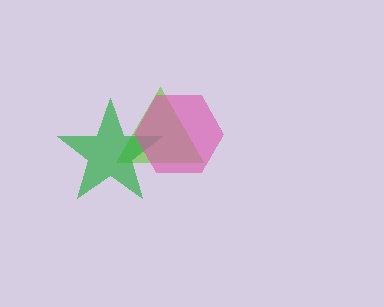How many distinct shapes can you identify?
There are 3 distinct shapes: a lime triangle, a green star, a pink hexagon.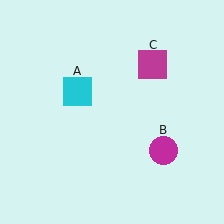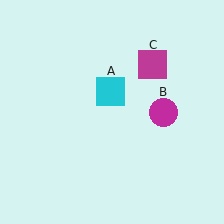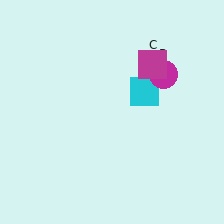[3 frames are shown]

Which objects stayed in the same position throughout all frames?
Magenta square (object C) remained stationary.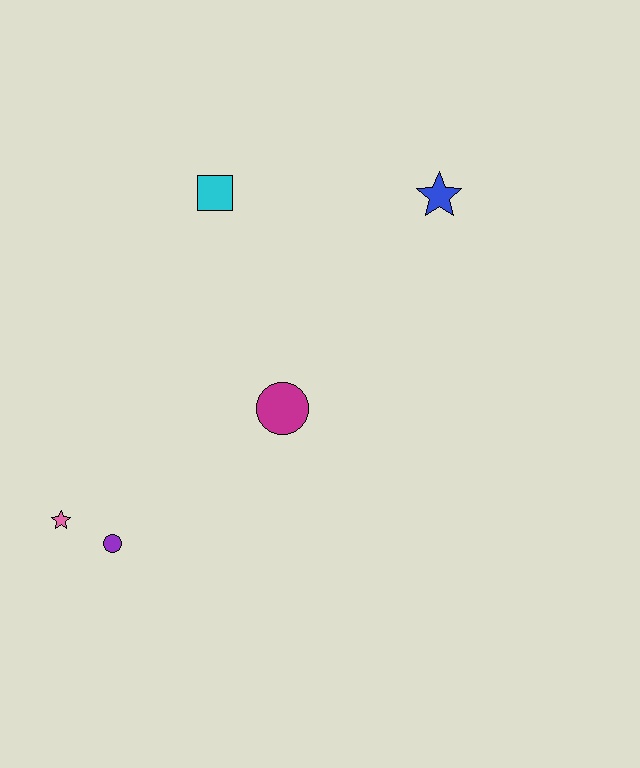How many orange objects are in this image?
There are no orange objects.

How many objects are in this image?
There are 5 objects.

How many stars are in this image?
There are 2 stars.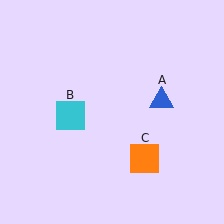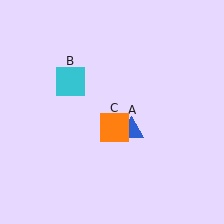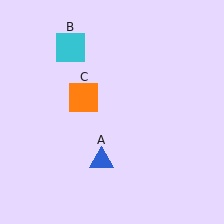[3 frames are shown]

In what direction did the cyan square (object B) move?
The cyan square (object B) moved up.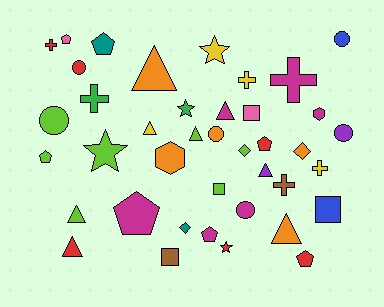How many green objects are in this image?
There are 2 green objects.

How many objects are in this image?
There are 40 objects.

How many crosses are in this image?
There are 6 crosses.